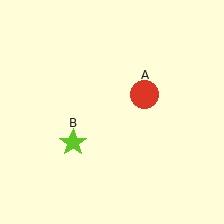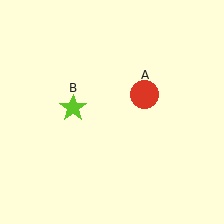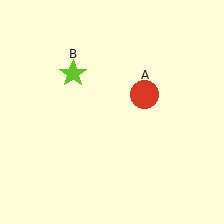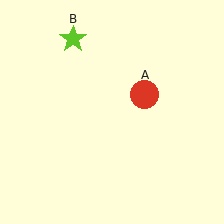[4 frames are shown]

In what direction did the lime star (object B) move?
The lime star (object B) moved up.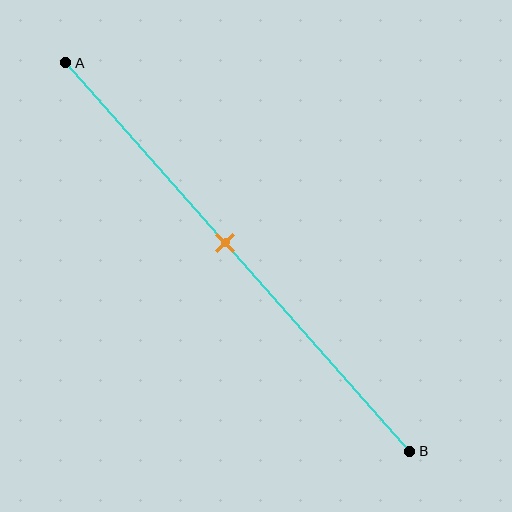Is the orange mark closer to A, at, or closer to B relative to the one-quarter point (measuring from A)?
The orange mark is closer to point B than the one-quarter point of segment AB.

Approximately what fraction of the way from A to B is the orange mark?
The orange mark is approximately 45% of the way from A to B.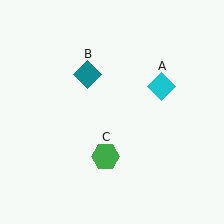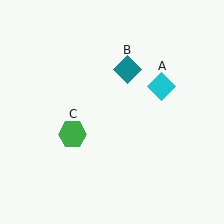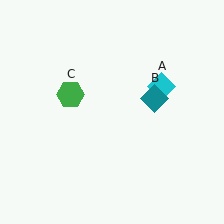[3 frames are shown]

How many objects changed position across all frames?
2 objects changed position: teal diamond (object B), green hexagon (object C).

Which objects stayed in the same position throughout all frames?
Cyan diamond (object A) remained stationary.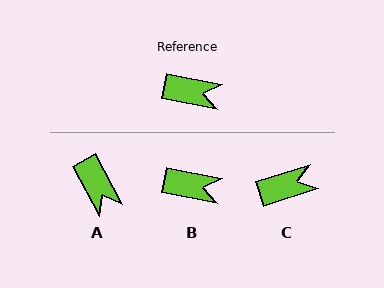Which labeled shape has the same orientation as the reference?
B.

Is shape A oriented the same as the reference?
No, it is off by about 51 degrees.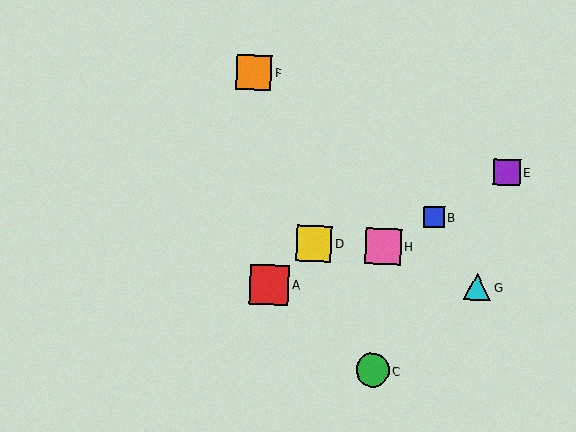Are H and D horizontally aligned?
Yes, both are at y≈246.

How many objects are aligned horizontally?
2 objects (D, H) are aligned horizontally.